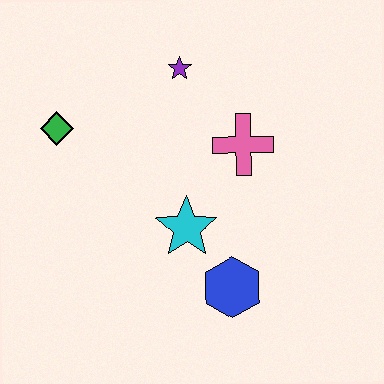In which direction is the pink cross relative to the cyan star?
The pink cross is above the cyan star.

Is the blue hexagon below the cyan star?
Yes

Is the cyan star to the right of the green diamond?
Yes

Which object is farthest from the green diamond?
The blue hexagon is farthest from the green diamond.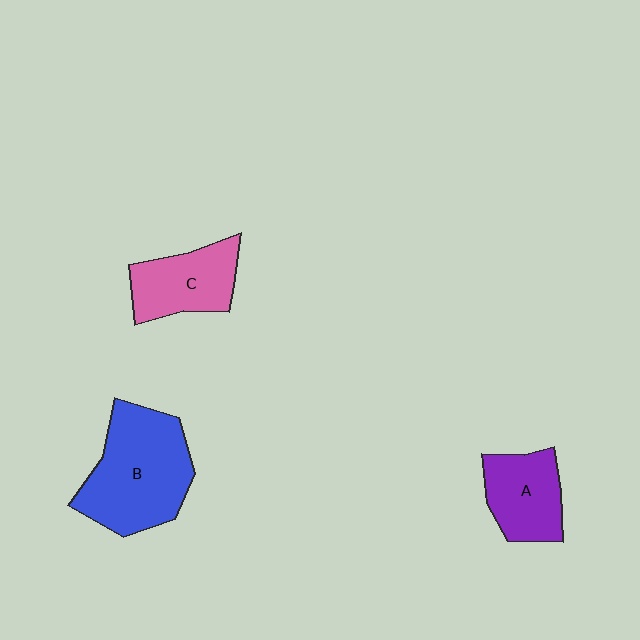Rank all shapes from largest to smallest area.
From largest to smallest: B (blue), C (pink), A (purple).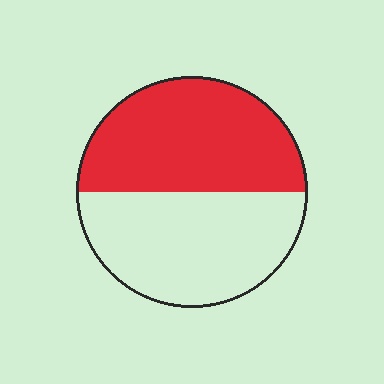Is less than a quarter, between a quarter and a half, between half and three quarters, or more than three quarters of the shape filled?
Between half and three quarters.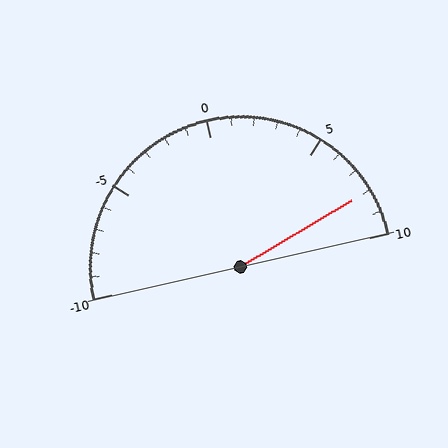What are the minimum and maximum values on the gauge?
The gauge ranges from -10 to 10.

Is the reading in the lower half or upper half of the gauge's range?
The reading is in the upper half of the range (-10 to 10).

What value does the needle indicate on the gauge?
The needle indicates approximately 8.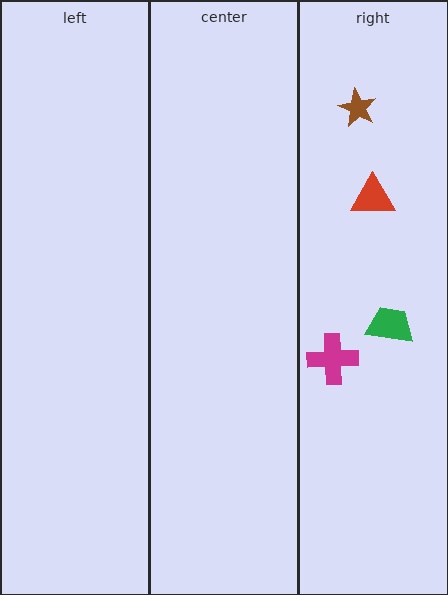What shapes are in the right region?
The red triangle, the brown star, the green trapezoid, the magenta cross.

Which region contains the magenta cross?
The right region.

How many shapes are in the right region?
4.